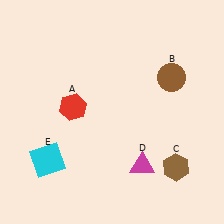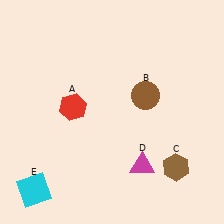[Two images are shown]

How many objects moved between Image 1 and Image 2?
2 objects moved between the two images.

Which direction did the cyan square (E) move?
The cyan square (E) moved down.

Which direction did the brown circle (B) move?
The brown circle (B) moved left.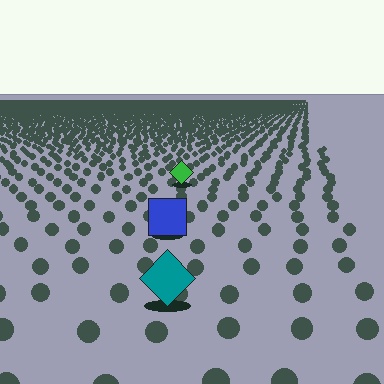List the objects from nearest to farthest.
From nearest to farthest: the teal diamond, the blue square, the green diamond.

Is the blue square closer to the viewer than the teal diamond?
No. The teal diamond is closer — you can tell from the texture gradient: the ground texture is coarser near it.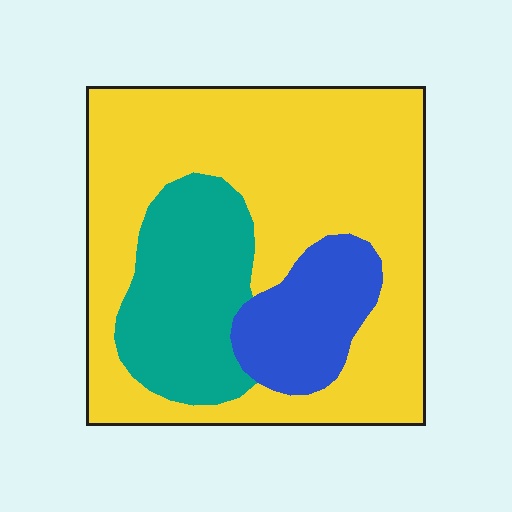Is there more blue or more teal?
Teal.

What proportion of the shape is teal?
Teal takes up about one fifth (1/5) of the shape.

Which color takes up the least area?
Blue, at roughly 15%.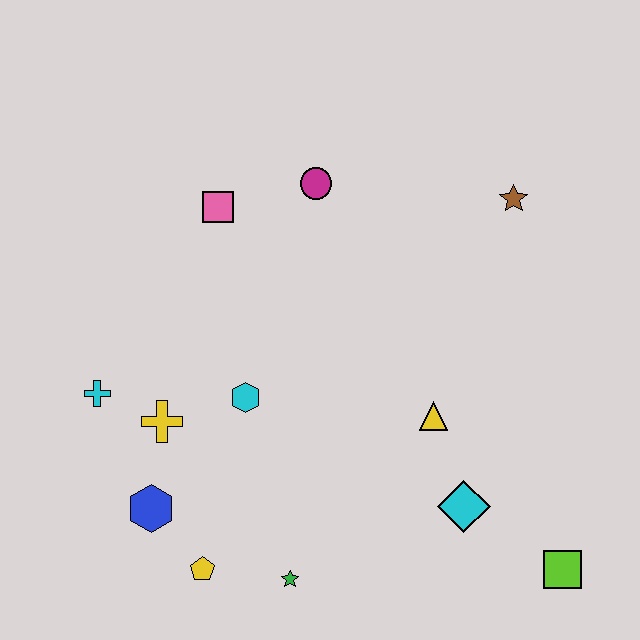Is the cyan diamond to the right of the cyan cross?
Yes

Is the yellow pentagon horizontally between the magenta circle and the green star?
No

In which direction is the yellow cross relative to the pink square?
The yellow cross is below the pink square.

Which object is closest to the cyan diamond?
The yellow triangle is closest to the cyan diamond.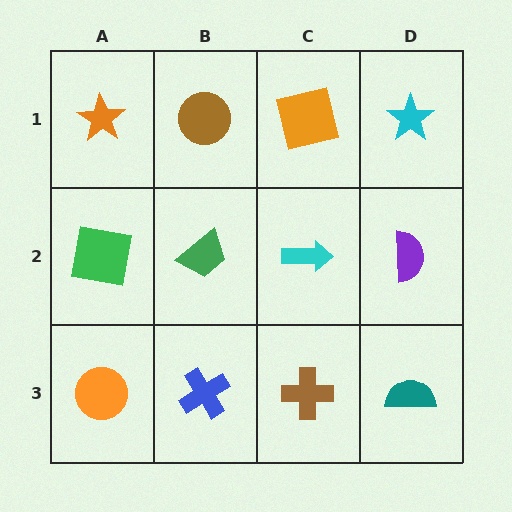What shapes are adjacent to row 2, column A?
An orange star (row 1, column A), an orange circle (row 3, column A), a green trapezoid (row 2, column B).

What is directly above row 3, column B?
A green trapezoid.